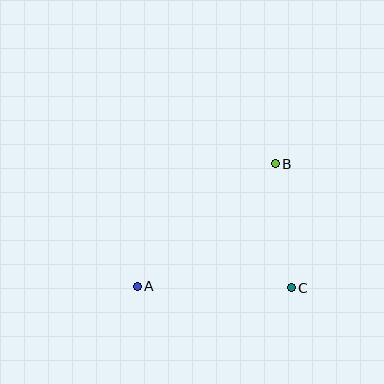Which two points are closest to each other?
Points B and C are closest to each other.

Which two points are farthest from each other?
Points A and B are farthest from each other.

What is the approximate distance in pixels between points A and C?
The distance between A and C is approximately 154 pixels.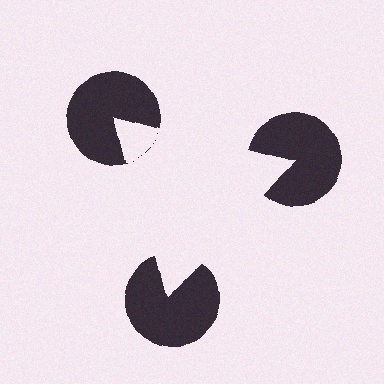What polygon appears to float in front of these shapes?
An illusory triangle — its edges are inferred from the aligned wedge cuts in the pac-man discs, not physically drawn.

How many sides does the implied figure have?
3 sides.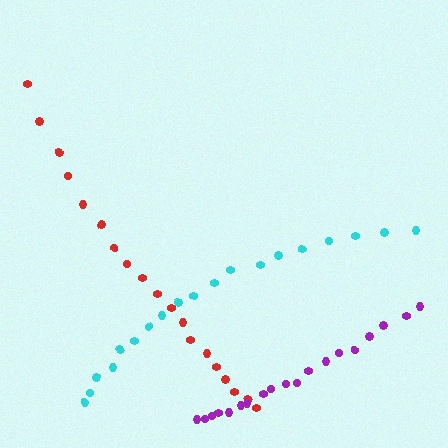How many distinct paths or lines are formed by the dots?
There are 3 distinct paths.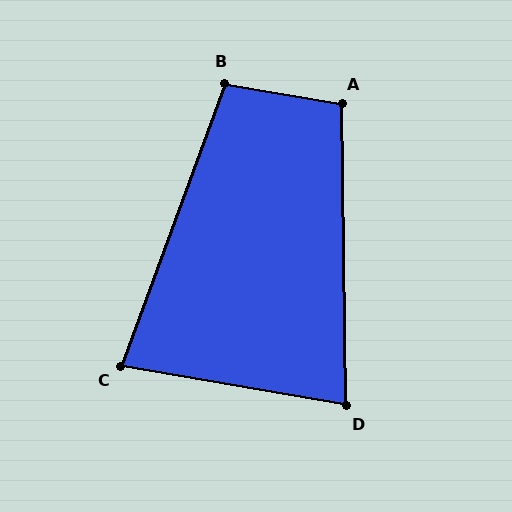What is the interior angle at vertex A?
Approximately 100 degrees (obtuse).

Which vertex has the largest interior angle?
B, at approximately 101 degrees.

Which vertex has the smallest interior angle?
D, at approximately 79 degrees.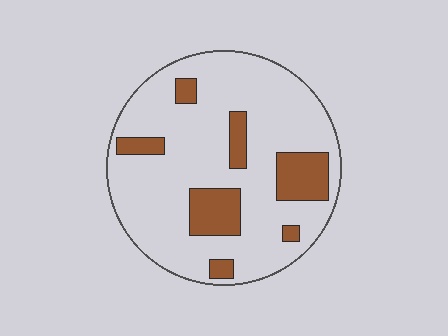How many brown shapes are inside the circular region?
7.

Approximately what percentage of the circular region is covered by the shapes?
Approximately 20%.